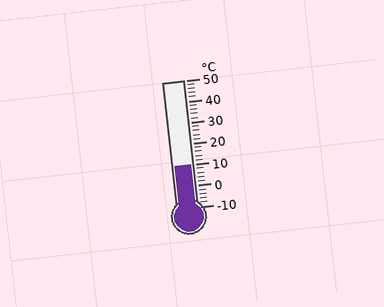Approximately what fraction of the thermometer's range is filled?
The thermometer is filled to approximately 35% of its range.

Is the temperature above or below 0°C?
The temperature is above 0°C.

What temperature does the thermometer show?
The thermometer shows approximately 10°C.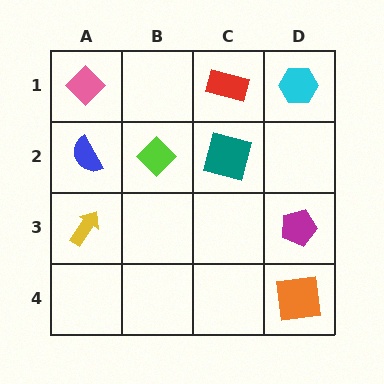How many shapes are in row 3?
2 shapes.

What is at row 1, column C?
A red rectangle.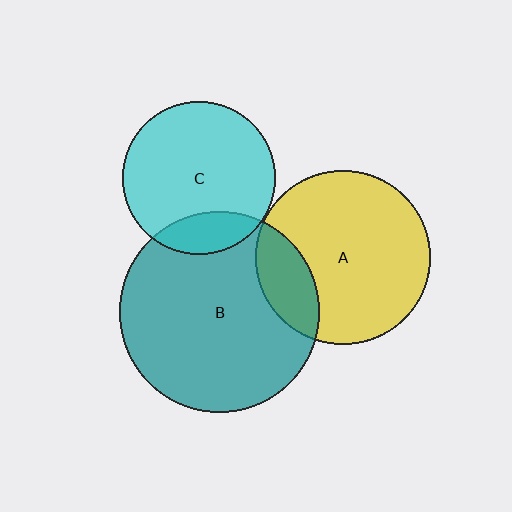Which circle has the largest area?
Circle B (teal).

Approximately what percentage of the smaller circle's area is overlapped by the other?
Approximately 15%.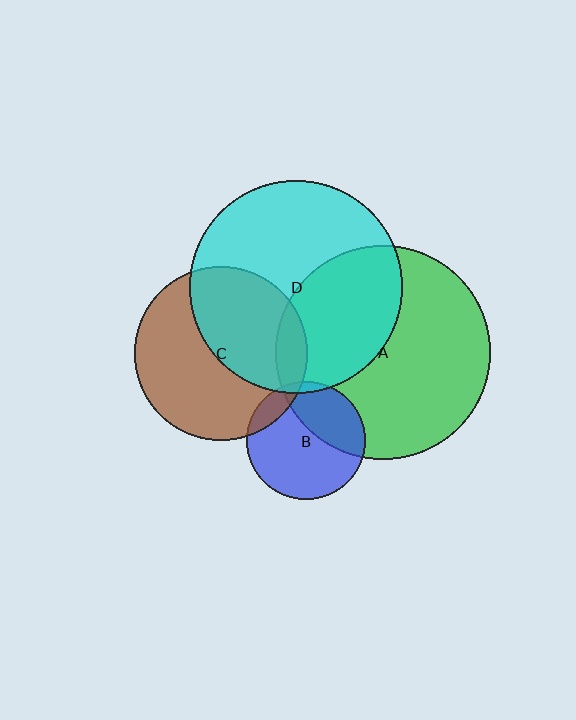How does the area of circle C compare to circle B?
Approximately 2.1 times.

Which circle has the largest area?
Circle A (green).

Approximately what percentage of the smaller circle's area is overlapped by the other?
Approximately 10%.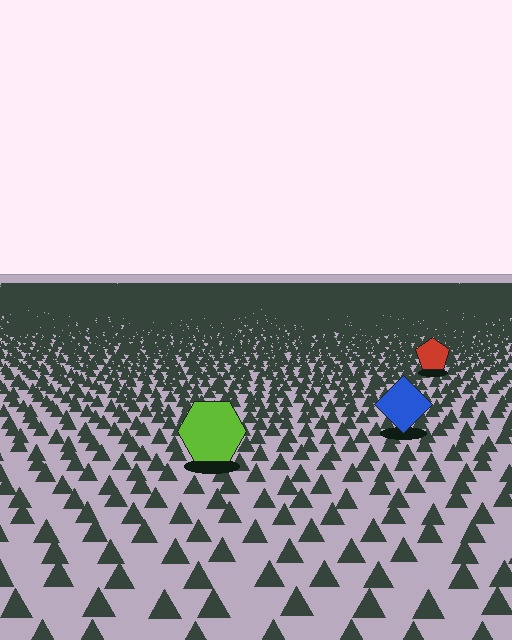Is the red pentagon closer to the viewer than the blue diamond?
No. The blue diamond is closer — you can tell from the texture gradient: the ground texture is coarser near it.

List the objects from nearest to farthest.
From nearest to farthest: the lime hexagon, the blue diamond, the red pentagon.